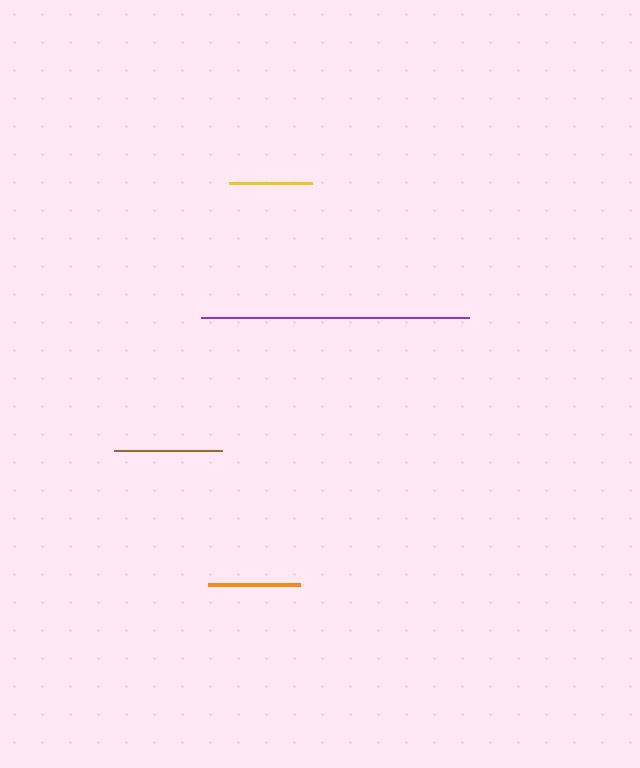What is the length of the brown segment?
The brown segment is approximately 108 pixels long.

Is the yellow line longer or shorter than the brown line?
The brown line is longer than the yellow line.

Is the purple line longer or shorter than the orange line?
The purple line is longer than the orange line.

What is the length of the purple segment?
The purple segment is approximately 267 pixels long.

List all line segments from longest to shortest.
From longest to shortest: purple, brown, orange, yellow.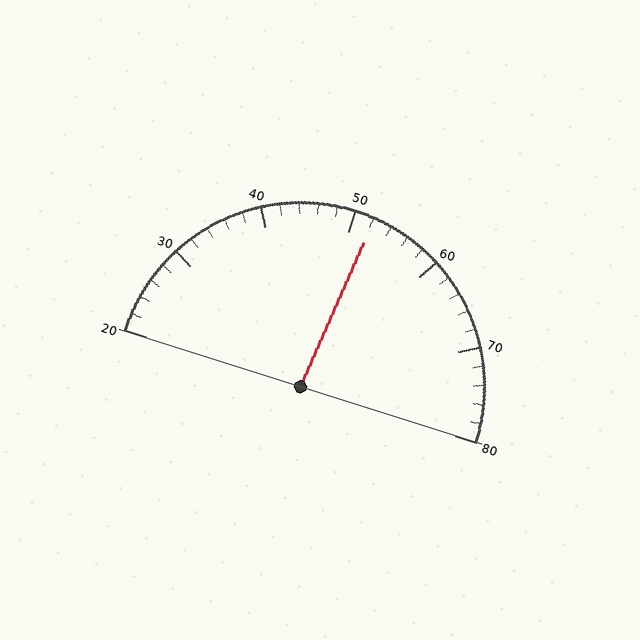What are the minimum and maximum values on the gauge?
The gauge ranges from 20 to 80.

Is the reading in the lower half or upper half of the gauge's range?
The reading is in the upper half of the range (20 to 80).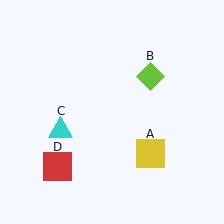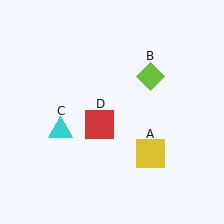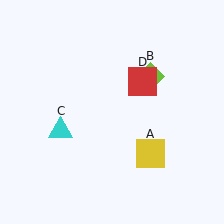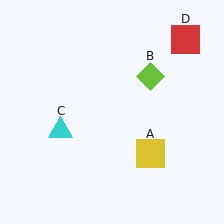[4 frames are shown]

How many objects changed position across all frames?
1 object changed position: red square (object D).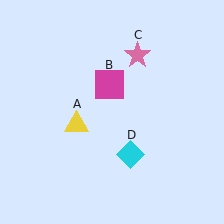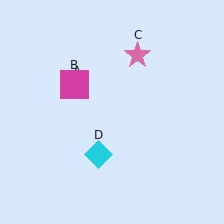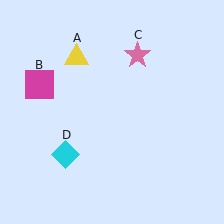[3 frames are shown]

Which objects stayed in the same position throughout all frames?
Pink star (object C) remained stationary.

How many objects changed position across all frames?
3 objects changed position: yellow triangle (object A), magenta square (object B), cyan diamond (object D).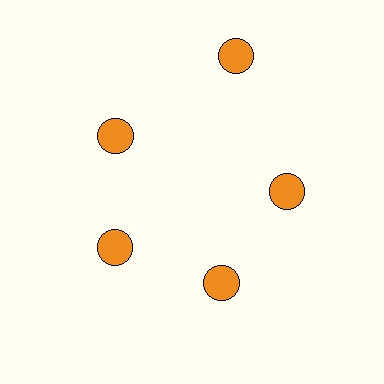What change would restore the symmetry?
The symmetry would be restored by moving it inward, back onto the ring so that all 5 circles sit at equal angles and equal distance from the center.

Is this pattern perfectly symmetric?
No. The 5 orange circles are arranged in a ring, but one element near the 1 o'clock position is pushed outward from the center, breaking the 5-fold rotational symmetry.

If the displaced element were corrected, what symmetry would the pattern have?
It would have 5-fold rotational symmetry — the pattern would map onto itself every 72 degrees.